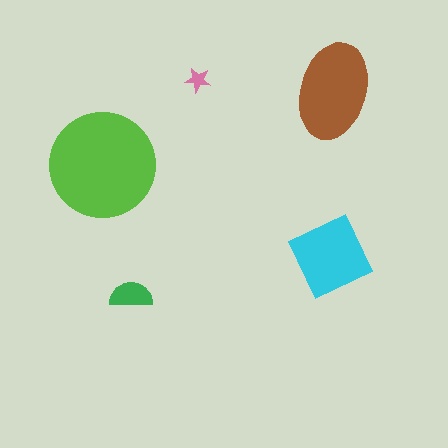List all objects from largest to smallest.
The lime circle, the brown ellipse, the cyan square, the green semicircle, the pink star.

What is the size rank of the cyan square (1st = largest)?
3rd.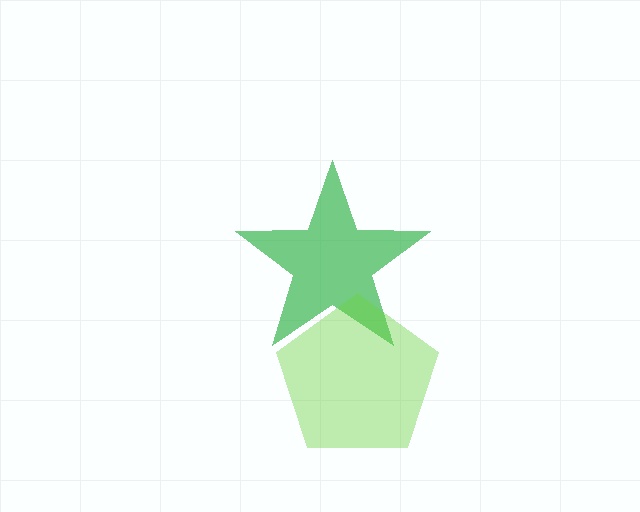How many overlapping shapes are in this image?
There are 2 overlapping shapes in the image.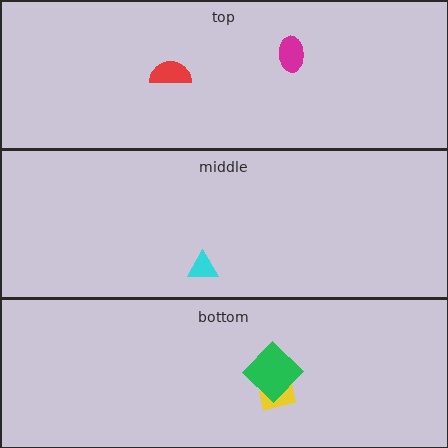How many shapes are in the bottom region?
2.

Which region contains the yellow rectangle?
The bottom region.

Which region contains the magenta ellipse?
The top region.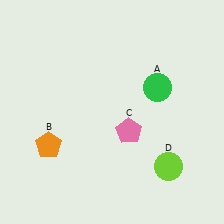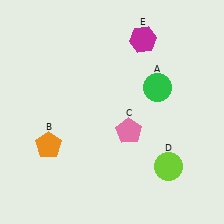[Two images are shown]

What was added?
A magenta hexagon (E) was added in Image 2.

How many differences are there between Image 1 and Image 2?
There is 1 difference between the two images.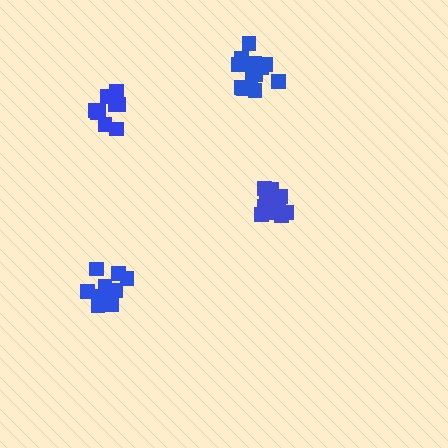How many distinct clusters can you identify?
There are 4 distinct clusters.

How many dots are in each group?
Group 1: 9 dots, Group 2: 12 dots, Group 3: 9 dots, Group 4: 14 dots (44 total).